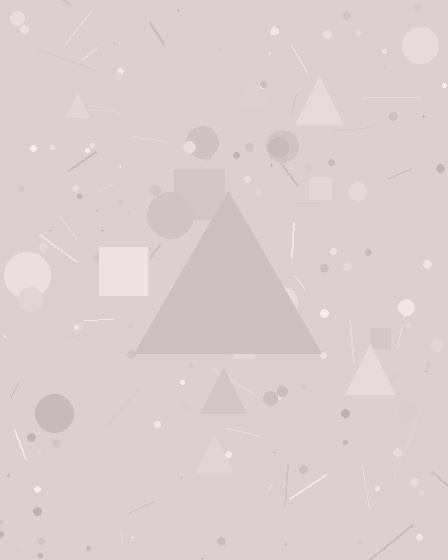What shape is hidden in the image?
A triangle is hidden in the image.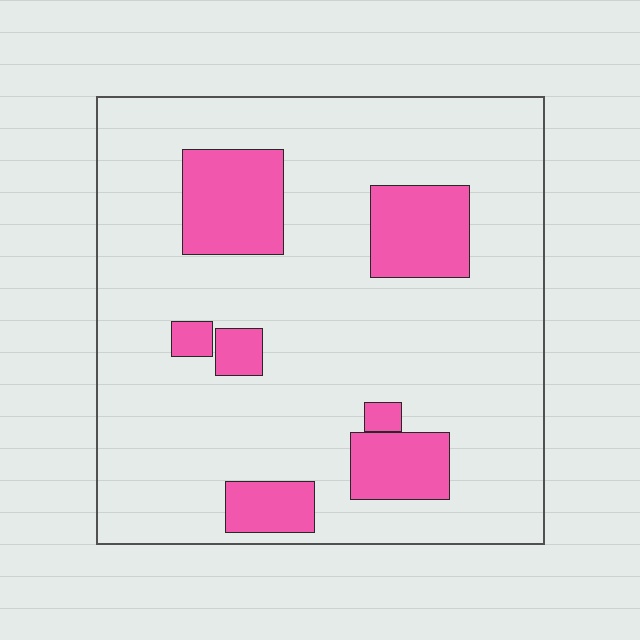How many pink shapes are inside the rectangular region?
7.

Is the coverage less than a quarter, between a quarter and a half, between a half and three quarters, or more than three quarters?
Less than a quarter.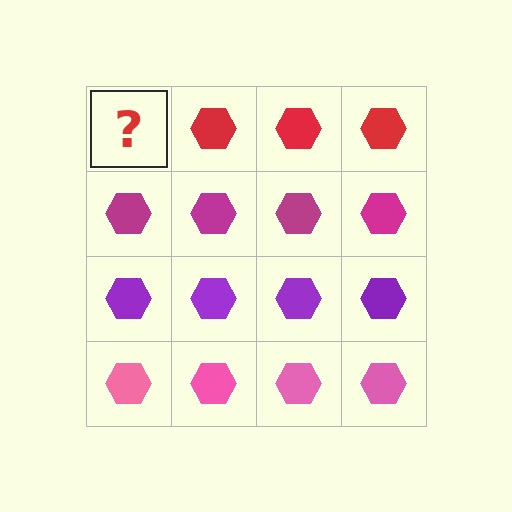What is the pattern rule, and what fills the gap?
The rule is that each row has a consistent color. The gap should be filled with a red hexagon.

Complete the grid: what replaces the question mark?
The question mark should be replaced with a red hexagon.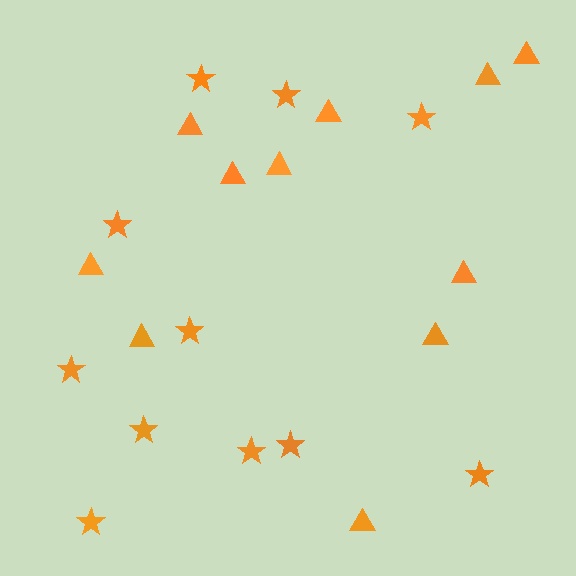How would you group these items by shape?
There are 2 groups: one group of stars (11) and one group of triangles (11).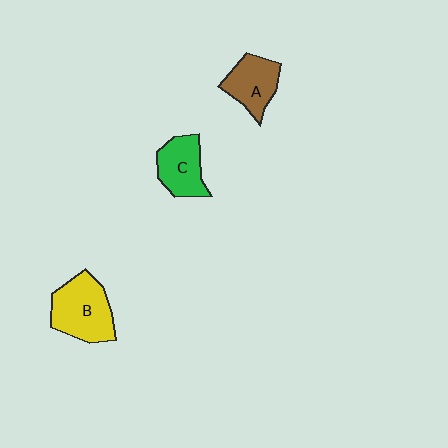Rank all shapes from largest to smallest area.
From largest to smallest: B (yellow), C (green), A (brown).